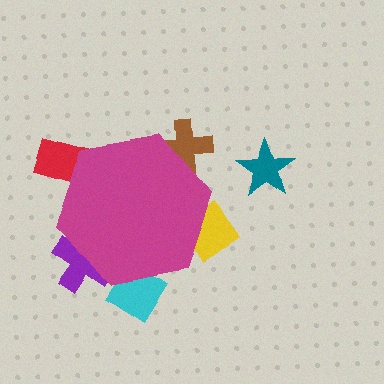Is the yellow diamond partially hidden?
Yes, the yellow diamond is partially hidden behind the magenta hexagon.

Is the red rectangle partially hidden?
Yes, the red rectangle is partially hidden behind the magenta hexagon.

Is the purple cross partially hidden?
Yes, the purple cross is partially hidden behind the magenta hexagon.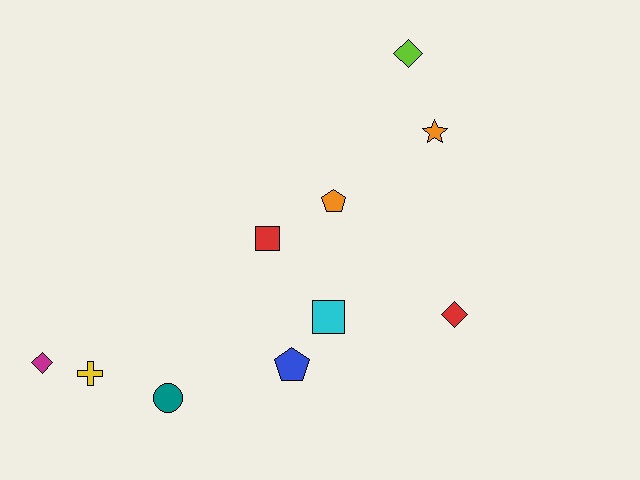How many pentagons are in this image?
There are 2 pentagons.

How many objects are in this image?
There are 10 objects.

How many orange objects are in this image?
There are 2 orange objects.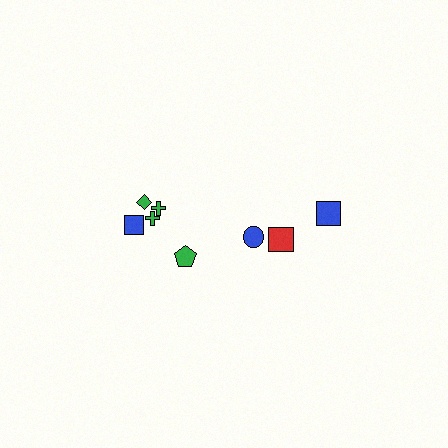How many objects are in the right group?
There are 3 objects.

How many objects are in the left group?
There are 5 objects.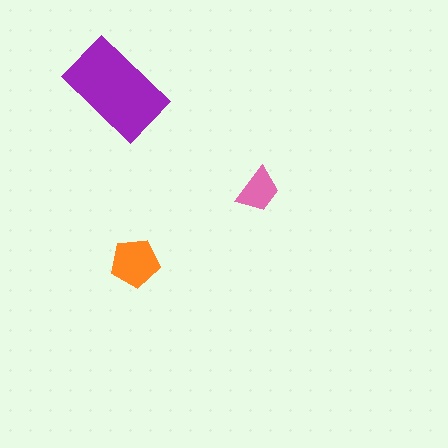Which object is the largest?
The purple rectangle.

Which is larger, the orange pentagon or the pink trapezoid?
The orange pentagon.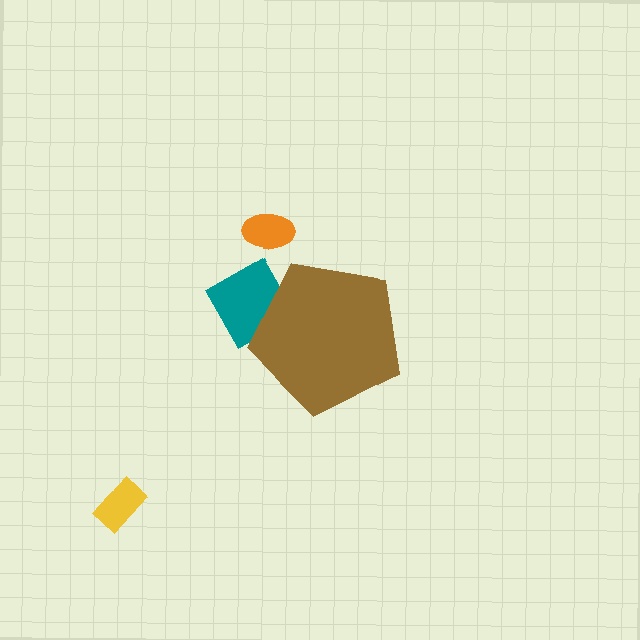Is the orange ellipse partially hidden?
No, the orange ellipse is fully visible.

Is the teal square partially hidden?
Yes, the teal square is partially hidden behind the brown pentagon.